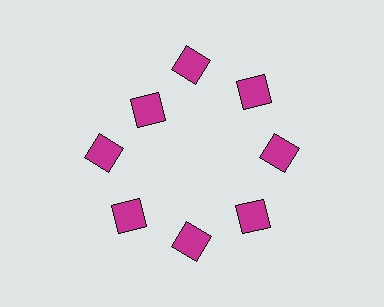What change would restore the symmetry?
The symmetry would be restored by moving it outward, back onto the ring so that all 8 squares sit at equal angles and equal distance from the center.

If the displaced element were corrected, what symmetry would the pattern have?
It would have 8-fold rotational symmetry — the pattern would map onto itself every 45 degrees.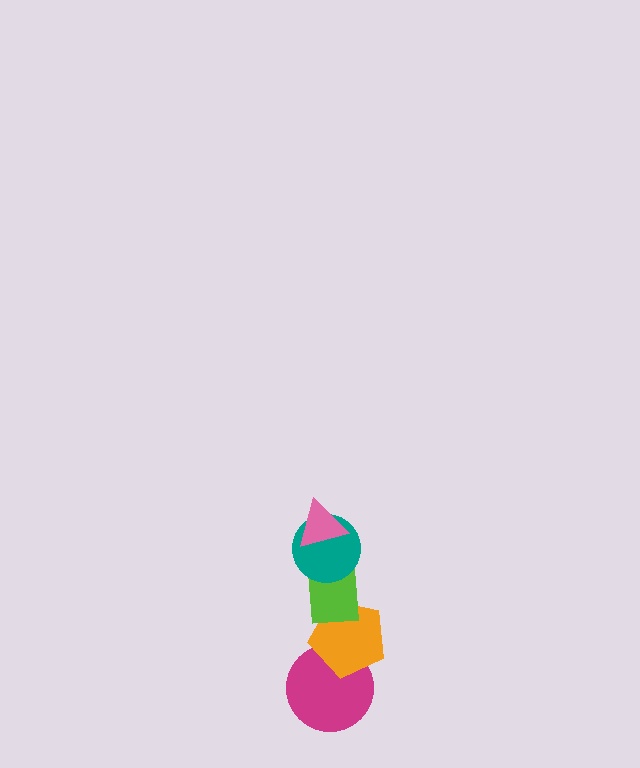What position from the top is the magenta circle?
The magenta circle is 5th from the top.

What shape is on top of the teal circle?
The pink triangle is on top of the teal circle.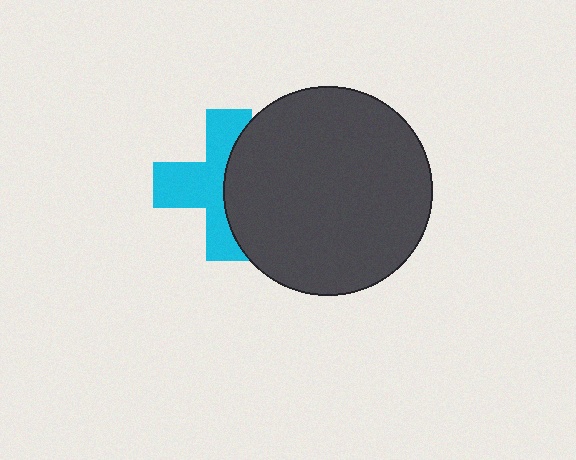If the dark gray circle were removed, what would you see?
You would see the complete cyan cross.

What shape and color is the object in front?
The object in front is a dark gray circle.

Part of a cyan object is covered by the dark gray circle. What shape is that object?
It is a cross.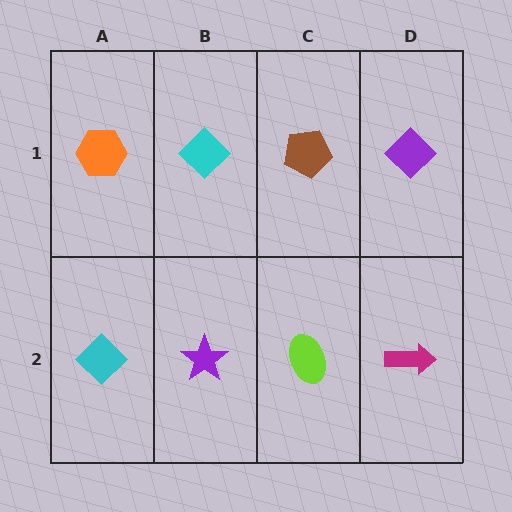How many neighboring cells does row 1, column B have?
3.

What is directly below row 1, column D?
A magenta arrow.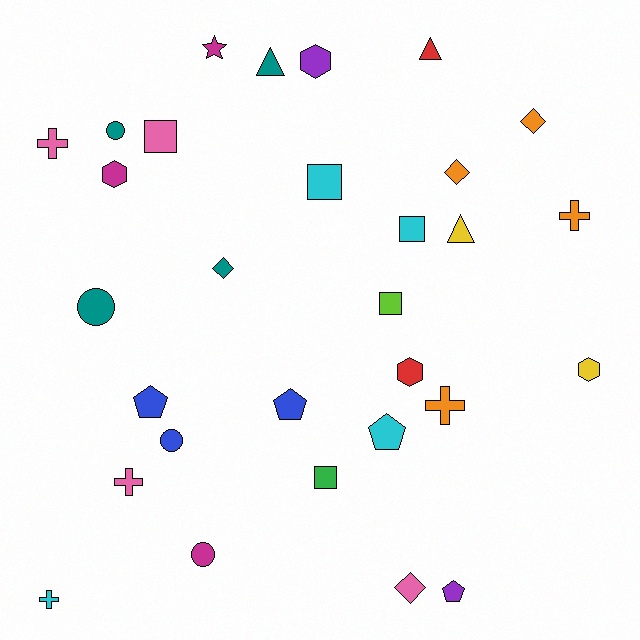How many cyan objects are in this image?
There are 4 cyan objects.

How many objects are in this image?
There are 30 objects.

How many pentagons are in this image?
There are 4 pentagons.